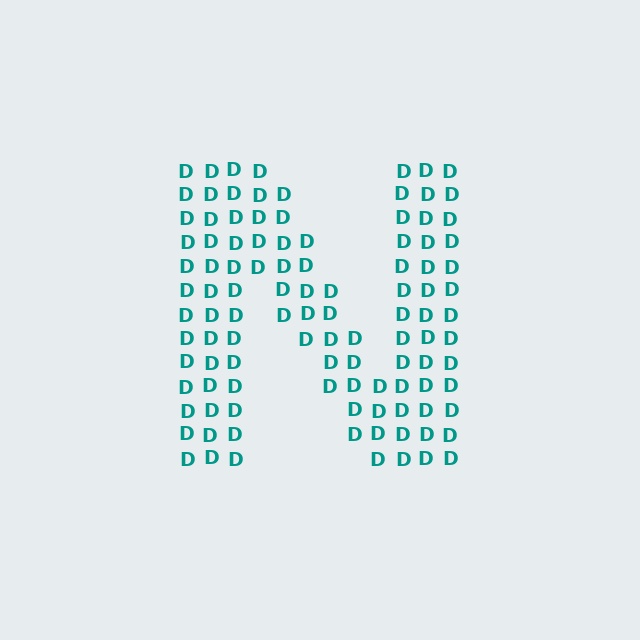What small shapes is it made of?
It is made of small letter D's.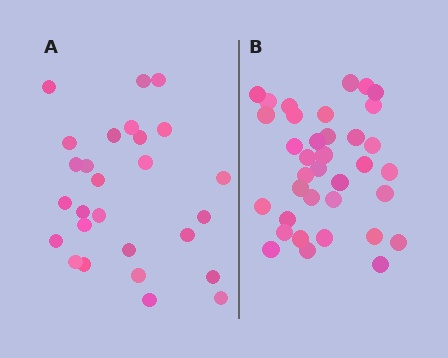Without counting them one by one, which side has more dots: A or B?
Region B (the right region) has more dots.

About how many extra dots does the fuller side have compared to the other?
Region B has roughly 8 or so more dots than region A.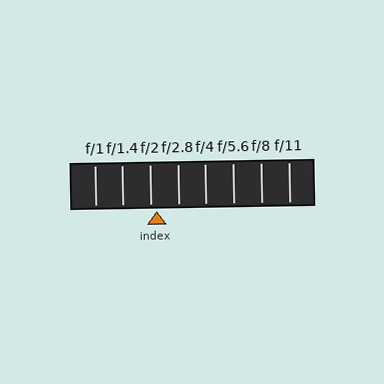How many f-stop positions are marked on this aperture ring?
There are 8 f-stop positions marked.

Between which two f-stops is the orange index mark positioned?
The index mark is between f/2 and f/2.8.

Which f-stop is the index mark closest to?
The index mark is closest to f/2.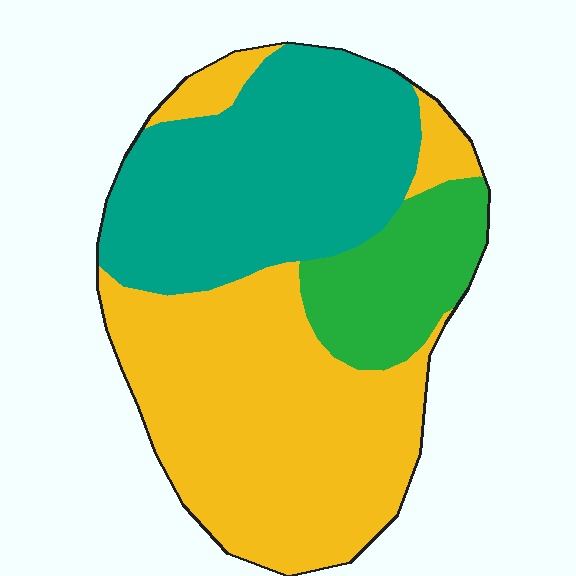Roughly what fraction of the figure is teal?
Teal takes up about three eighths (3/8) of the figure.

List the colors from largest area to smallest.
From largest to smallest: yellow, teal, green.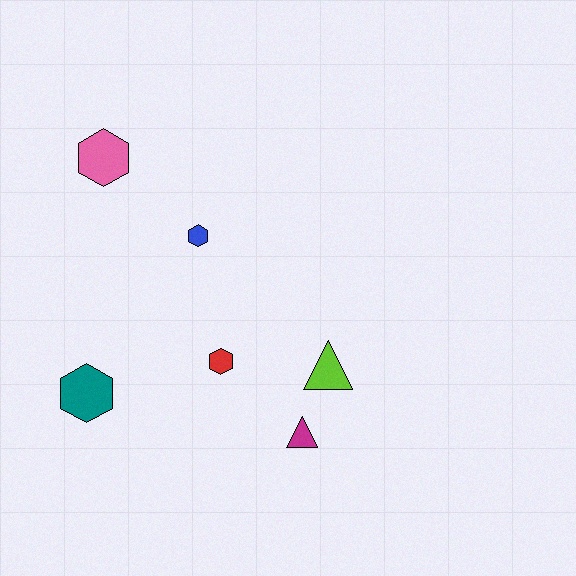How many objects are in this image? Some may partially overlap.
There are 6 objects.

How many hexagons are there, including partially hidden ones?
There are 4 hexagons.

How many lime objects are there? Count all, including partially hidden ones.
There is 1 lime object.